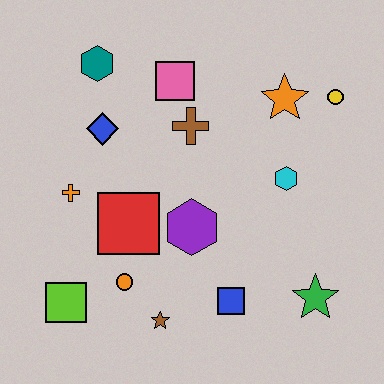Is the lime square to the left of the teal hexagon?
Yes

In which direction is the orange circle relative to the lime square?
The orange circle is to the right of the lime square.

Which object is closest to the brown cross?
The pink square is closest to the brown cross.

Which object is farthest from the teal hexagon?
The green star is farthest from the teal hexagon.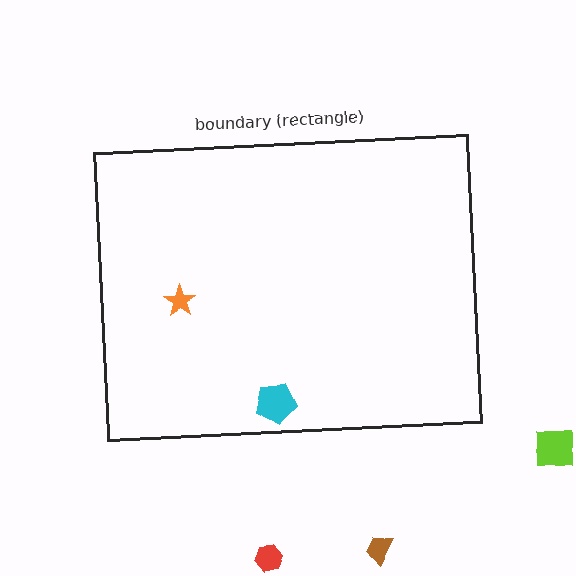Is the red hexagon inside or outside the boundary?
Outside.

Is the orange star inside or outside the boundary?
Inside.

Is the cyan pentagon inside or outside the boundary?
Inside.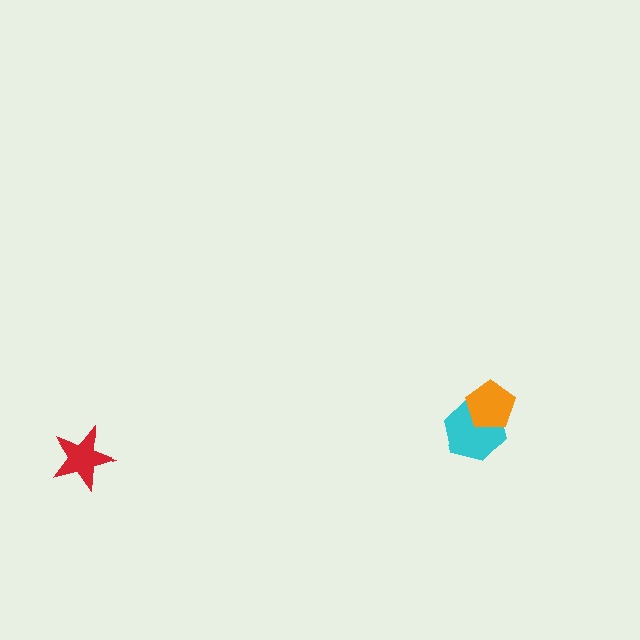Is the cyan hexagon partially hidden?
Yes, it is partially covered by another shape.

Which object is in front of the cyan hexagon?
The orange pentagon is in front of the cyan hexagon.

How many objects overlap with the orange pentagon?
1 object overlaps with the orange pentagon.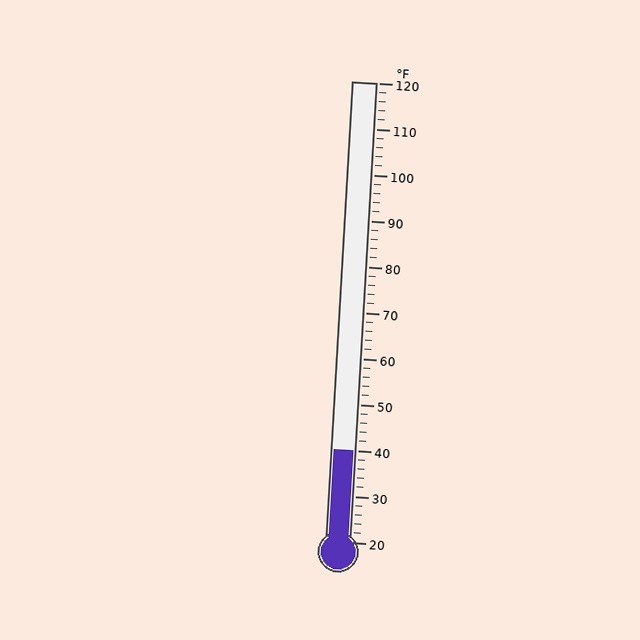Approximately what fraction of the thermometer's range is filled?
The thermometer is filled to approximately 20% of its range.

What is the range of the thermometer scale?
The thermometer scale ranges from 20°F to 120°F.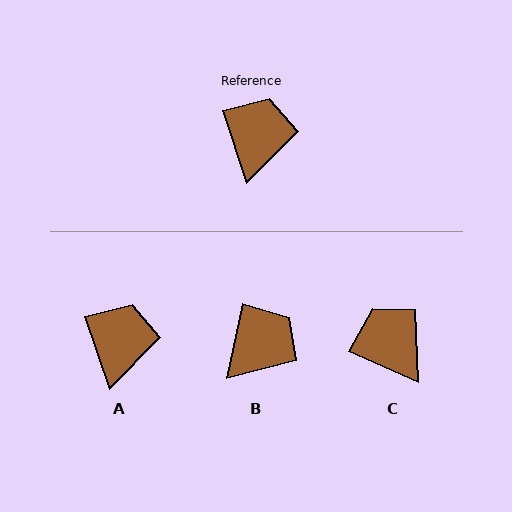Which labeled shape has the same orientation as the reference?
A.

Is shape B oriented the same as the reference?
No, it is off by about 31 degrees.